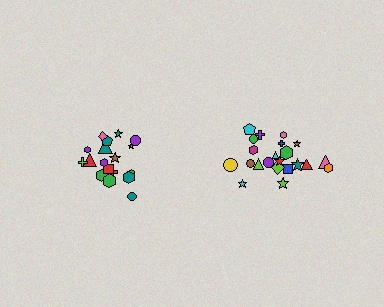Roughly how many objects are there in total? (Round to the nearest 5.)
Roughly 40 objects in total.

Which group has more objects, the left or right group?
The right group.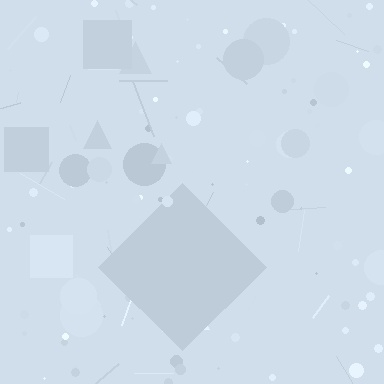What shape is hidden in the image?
A diamond is hidden in the image.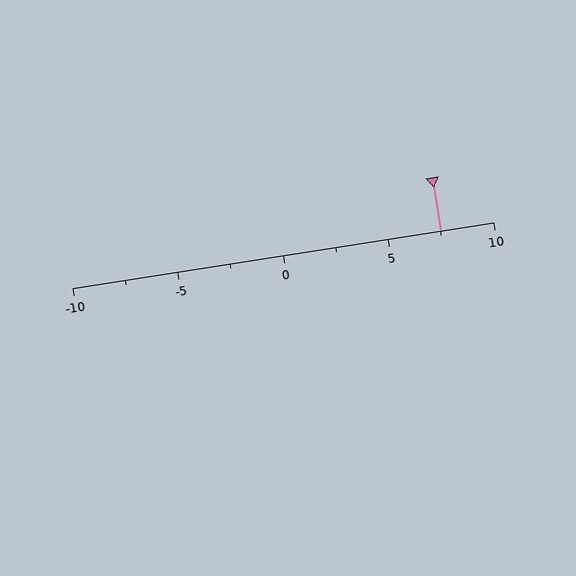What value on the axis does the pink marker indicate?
The marker indicates approximately 7.5.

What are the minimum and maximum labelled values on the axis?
The axis runs from -10 to 10.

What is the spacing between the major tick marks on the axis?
The major ticks are spaced 5 apart.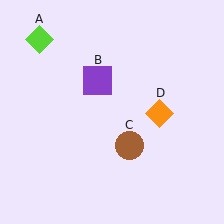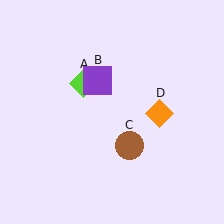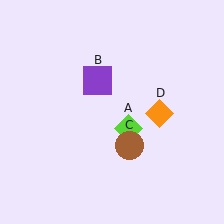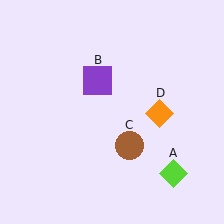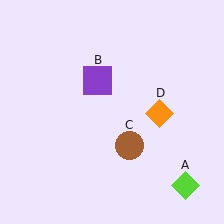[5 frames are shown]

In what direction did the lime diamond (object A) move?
The lime diamond (object A) moved down and to the right.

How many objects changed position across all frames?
1 object changed position: lime diamond (object A).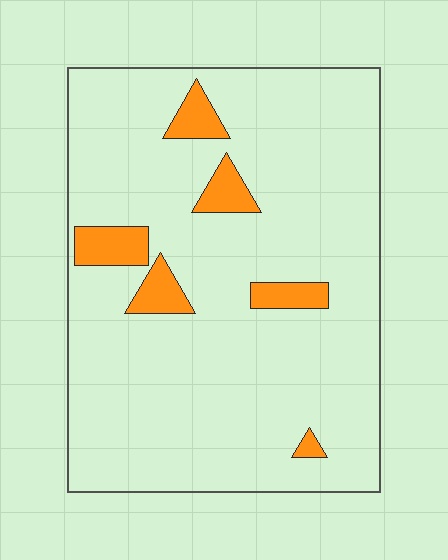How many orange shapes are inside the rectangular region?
6.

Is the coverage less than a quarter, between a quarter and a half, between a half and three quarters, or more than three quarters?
Less than a quarter.